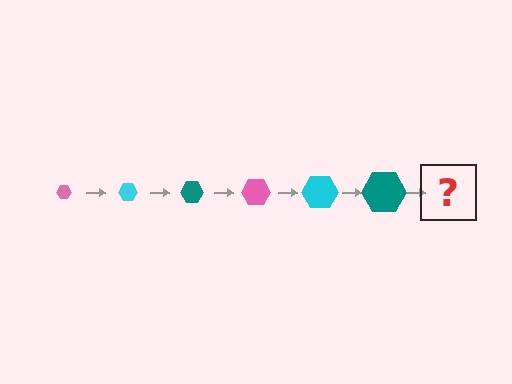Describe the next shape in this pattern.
It should be a pink hexagon, larger than the previous one.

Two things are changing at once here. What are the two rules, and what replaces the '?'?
The two rules are that the hexagon grows larger each step and the color cycles through pink, cyan, and teal. The '?' should be a pink hexagon, larger than the previous one.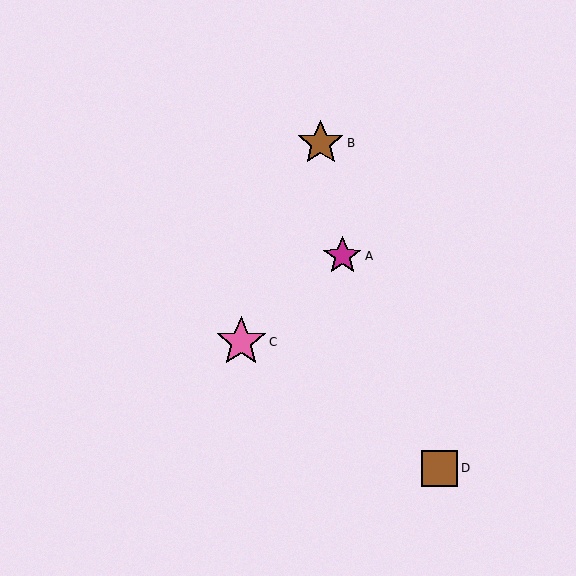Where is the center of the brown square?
The center of the brown square is at (439, 468).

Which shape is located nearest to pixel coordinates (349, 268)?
The magenta star (labeled A) at (342, 256) is nearest to that location.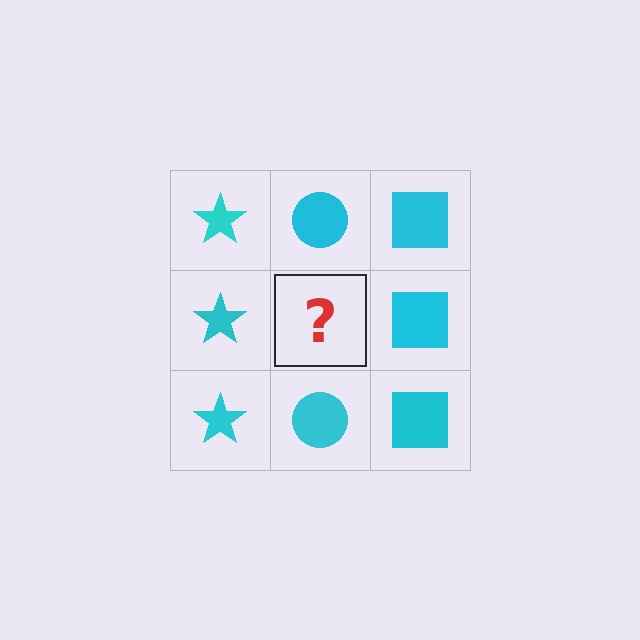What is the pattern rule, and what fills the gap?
The rule is that each column has a consistent shape. The gap should be filled with a cyan circle.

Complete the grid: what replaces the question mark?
The question mark should be replaced with a cyan circle.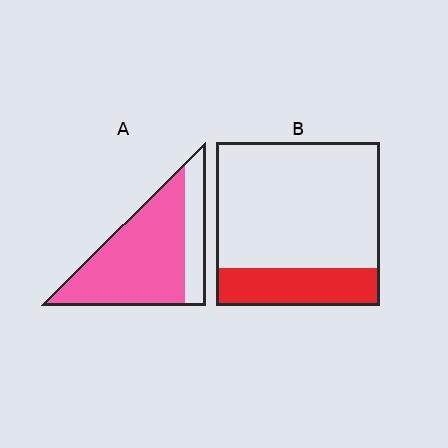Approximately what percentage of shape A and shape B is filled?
A is approximately 75% and B is approximately 25%.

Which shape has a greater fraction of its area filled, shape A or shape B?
Shape A.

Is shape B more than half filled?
No.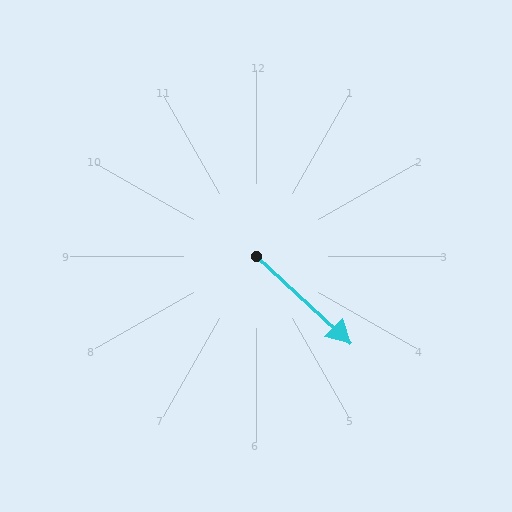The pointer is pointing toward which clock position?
Roughly 4 o'clock.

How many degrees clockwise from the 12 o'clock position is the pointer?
Approximately 133 degrees.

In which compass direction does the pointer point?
Southeast.